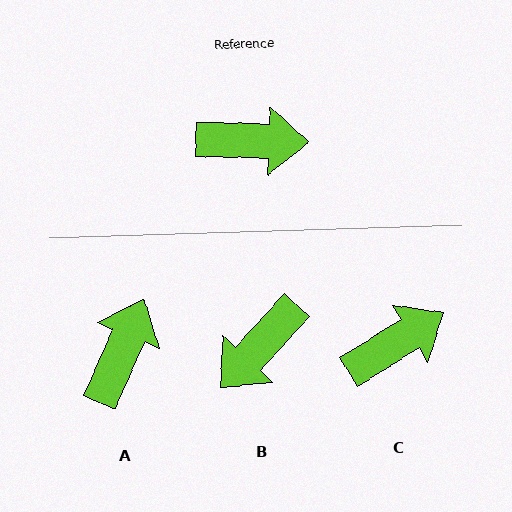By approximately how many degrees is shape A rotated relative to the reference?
Approximately 68 degrees counter-clockwise.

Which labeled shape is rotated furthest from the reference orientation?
B, about 132 degrees away.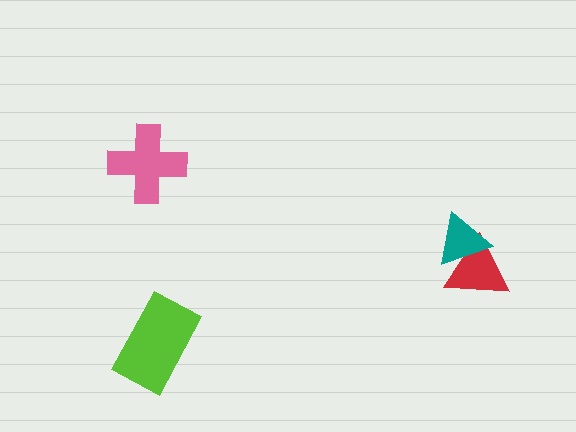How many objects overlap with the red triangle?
1 object overlaps with the red triangle.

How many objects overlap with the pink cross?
0 objects overlap with the pink cross.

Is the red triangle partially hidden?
Yes, it is partially covered by another shape.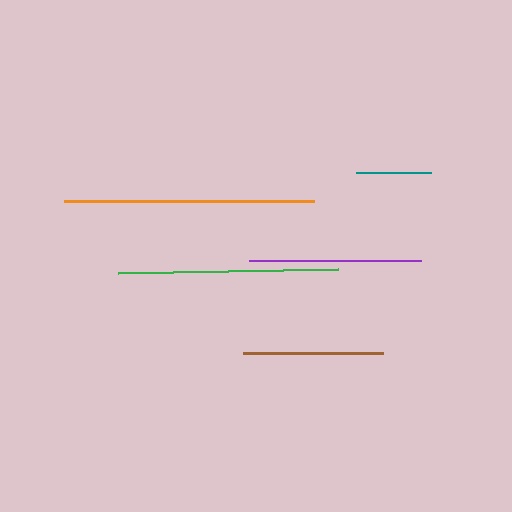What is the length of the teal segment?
The teal segment is approximately 75 pixels long.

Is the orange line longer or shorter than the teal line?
The orange line is longer than the teal line.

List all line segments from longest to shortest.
From longest to shortest: orange, green, purple, brown, teal.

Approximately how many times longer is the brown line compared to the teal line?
The brown line is approximately 1.9 times the length of the teal line.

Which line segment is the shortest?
The teal line is the shortest at approximately 75 pixels.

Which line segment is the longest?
The orange line is the longest at approximately 250 pixels.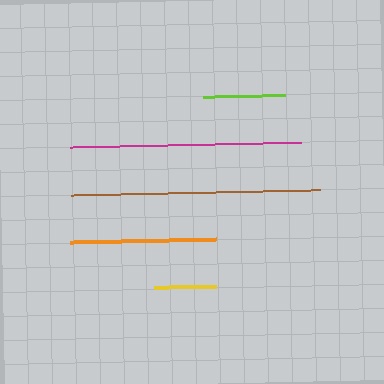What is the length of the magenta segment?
The magenta segment is approximately 232 pixels long.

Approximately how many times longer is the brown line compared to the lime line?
The brown line is approximately 3.0 times the length of the lime line.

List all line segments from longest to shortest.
From longest to shortest: brown, magenta, orange, lime, yellow.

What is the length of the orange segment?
The orange segment is approximately 146 pixels long.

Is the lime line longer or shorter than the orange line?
The orange line is longer than the lime line.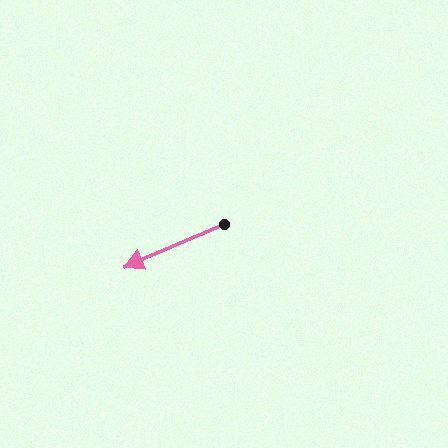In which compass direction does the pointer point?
Southwest.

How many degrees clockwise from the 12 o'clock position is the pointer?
Approximately 247 degrees.